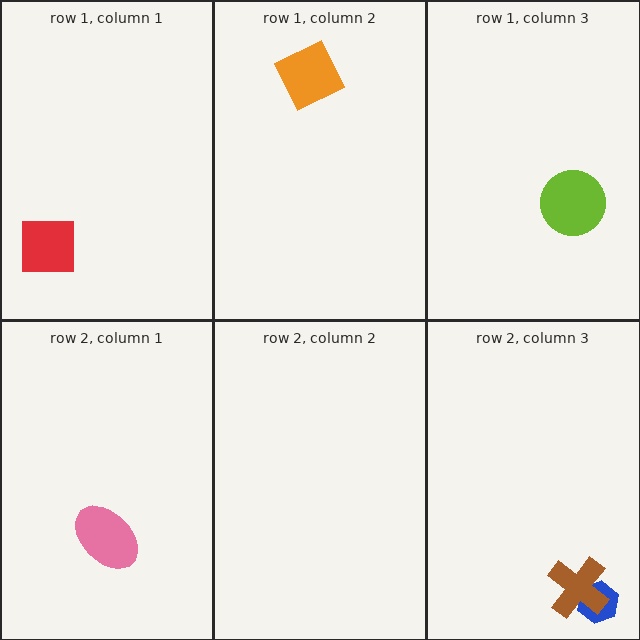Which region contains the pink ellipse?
The row 2, column 1 region.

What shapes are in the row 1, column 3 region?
The lime circle.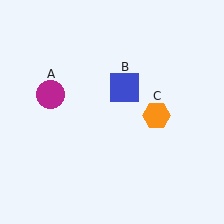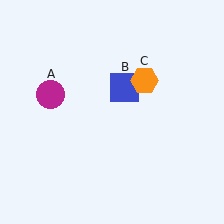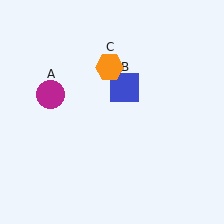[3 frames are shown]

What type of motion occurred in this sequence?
The orange hexagon (object C) rotated counterclockwise around the center of the scene.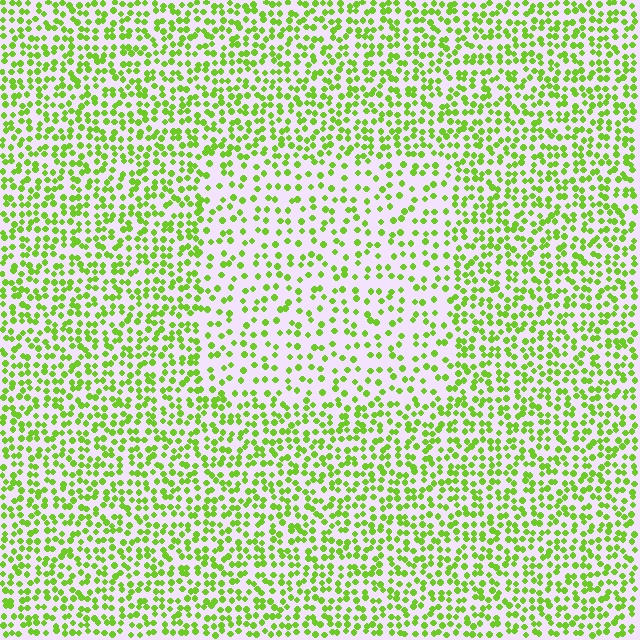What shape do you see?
I see a rectangle.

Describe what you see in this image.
The image contains small lime elements arranged at two different densities. A rectangle-shaped region is visible where the elements are less densely packed than the surrounding area.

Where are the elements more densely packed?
The elements are more densely packed outside the rectangle boundary.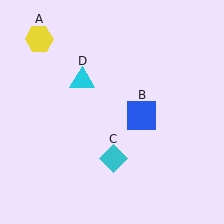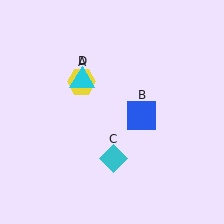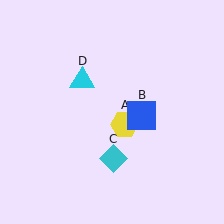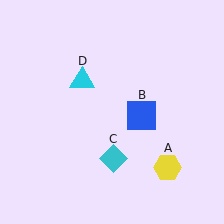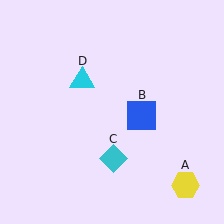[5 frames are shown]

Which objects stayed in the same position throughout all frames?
Blue square (object B) and cyan diamond (object C) and cyan triangle (object D) remained stationary.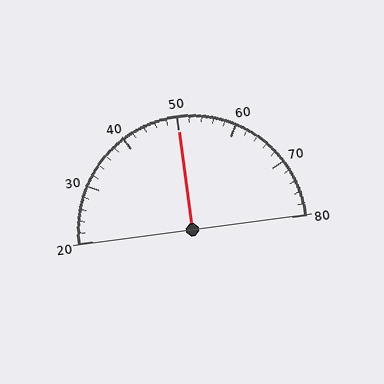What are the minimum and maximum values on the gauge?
The gauge ranges from 20 to 80.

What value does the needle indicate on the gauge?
The needle indicates approximately 50.